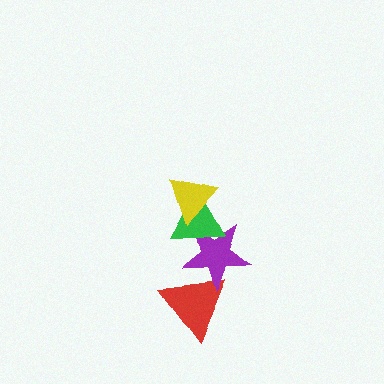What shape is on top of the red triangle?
The purple star is on top of the red triangle.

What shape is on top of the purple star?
The green triangle is on top of the purple star.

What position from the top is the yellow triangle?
The yellow triangle is 1st from the top.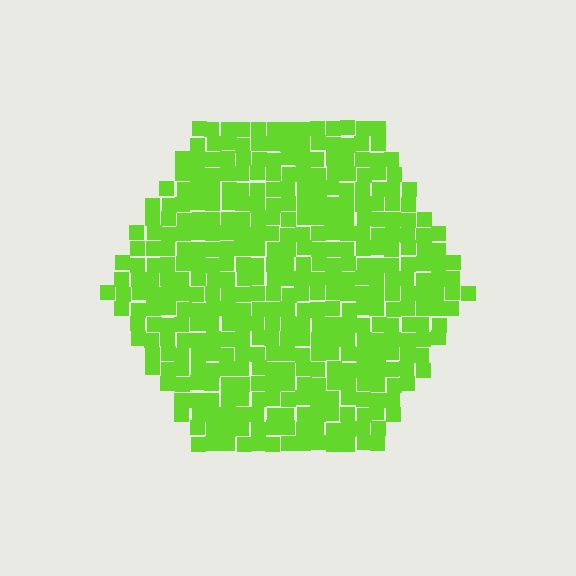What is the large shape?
The large shape is a hexagon.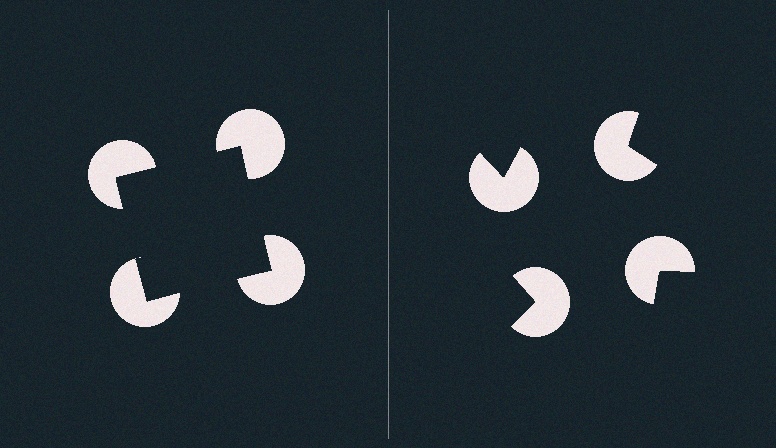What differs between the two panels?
The pac-man discs are positioned identically on both sides; only the wedge orientations differ. On the left they align to a square; on the right they are misaligned.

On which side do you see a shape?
An illusory square appears on the left side. On the right side the wedge cuts are rotated, so no coherent shape forms.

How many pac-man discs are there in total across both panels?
8 — 4 on each side.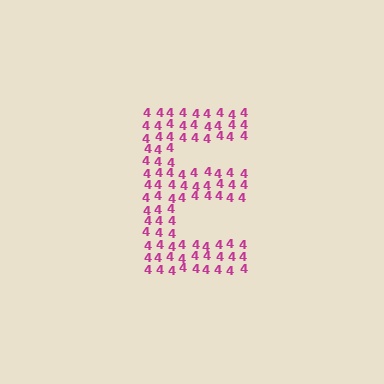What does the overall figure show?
The overall figure shows the letter E.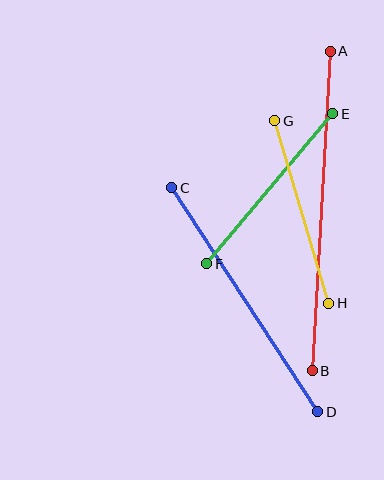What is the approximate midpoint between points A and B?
The midpoint is at approximately (321, 211) pixels.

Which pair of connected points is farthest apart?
Points A and B are farthest apart.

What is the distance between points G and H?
The distance is approximately 190 pixels.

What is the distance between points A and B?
The distance is approximately 320 pixels.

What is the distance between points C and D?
The distance is approximately 267 pixels.